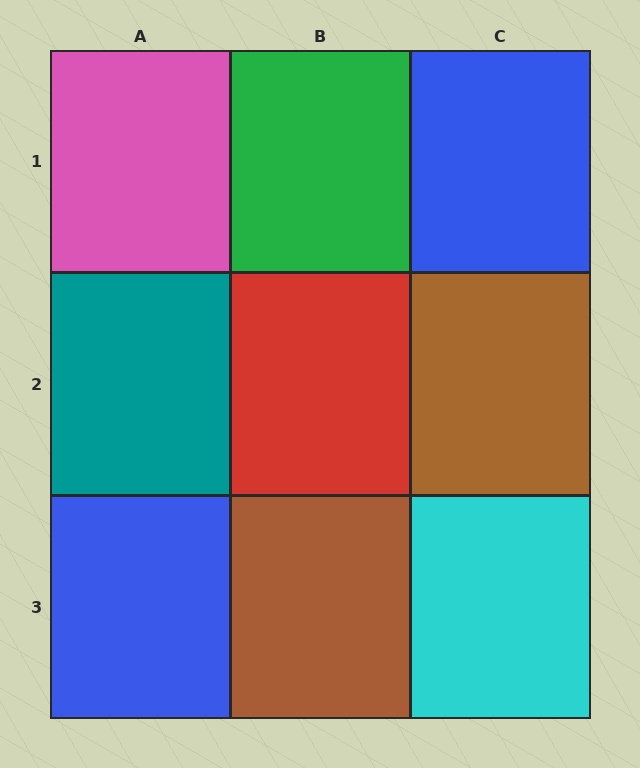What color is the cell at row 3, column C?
Cyan.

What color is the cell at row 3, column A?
Blue.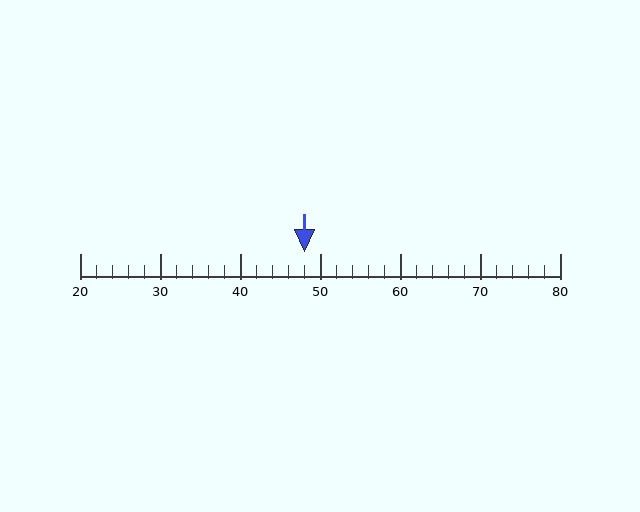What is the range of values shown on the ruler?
The ruler shows values from 20 to 80.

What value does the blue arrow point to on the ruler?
The blue arrow points to approximately 48.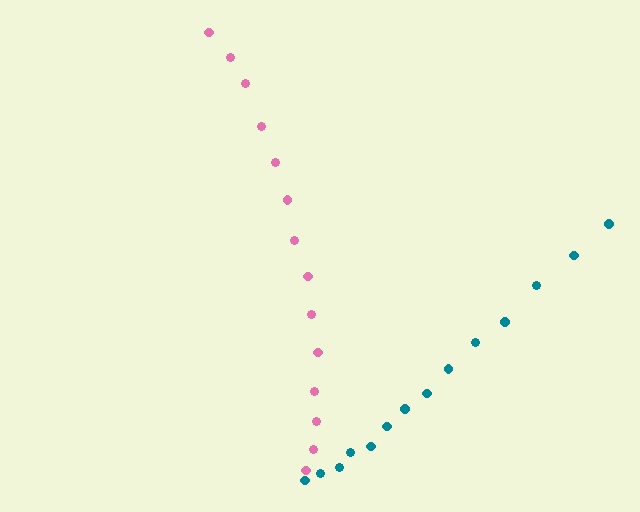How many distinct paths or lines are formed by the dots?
There are 2 distinct paths.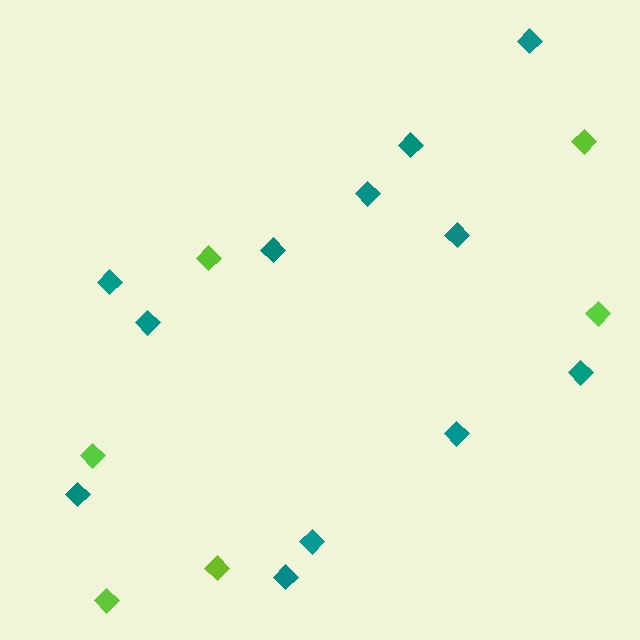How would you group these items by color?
There are 2 groups: one group of teal diamonds (12) and one group of lime diamonds (6).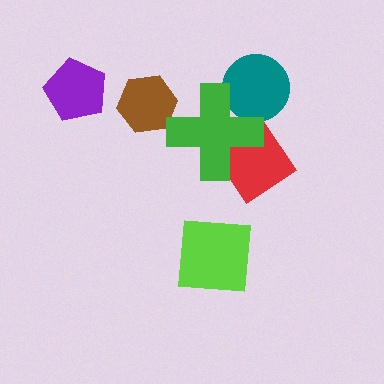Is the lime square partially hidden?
No, no other shape covers it.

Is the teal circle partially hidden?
Yes, it is partially covered by another shape.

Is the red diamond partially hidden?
Yes, it is partially covered by another shape.